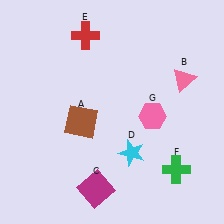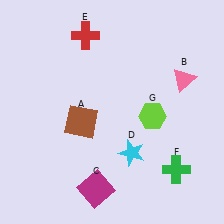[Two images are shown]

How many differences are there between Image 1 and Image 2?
There is 1 difference between the two images.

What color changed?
The hexagon (G) changed from pink in Image 1 to lime in Image 2.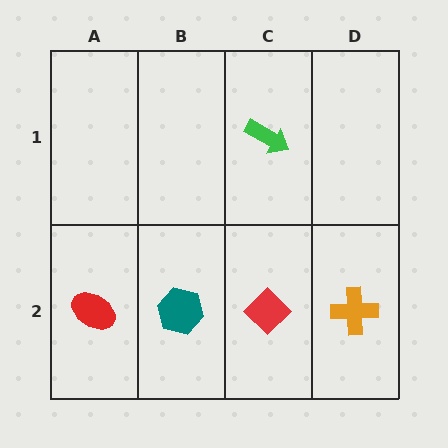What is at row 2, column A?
A red ellipse.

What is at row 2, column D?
An orange cross.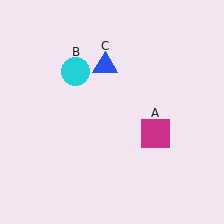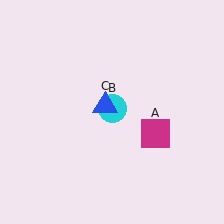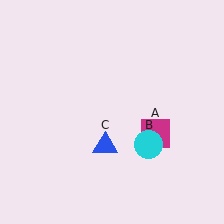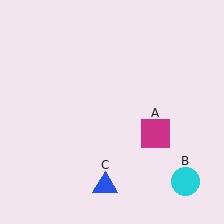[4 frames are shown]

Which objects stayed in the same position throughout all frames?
Magenta square (object A) remained stationary.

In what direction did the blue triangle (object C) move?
The blue triangle (object C) moved down.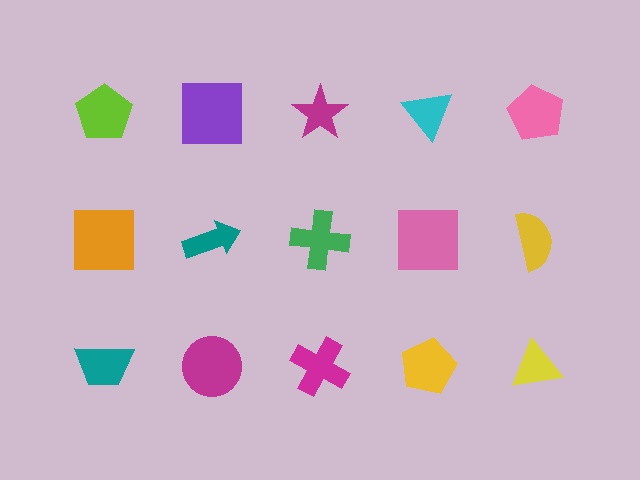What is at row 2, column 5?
A yellow semicircle.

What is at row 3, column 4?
A yellow pentagon.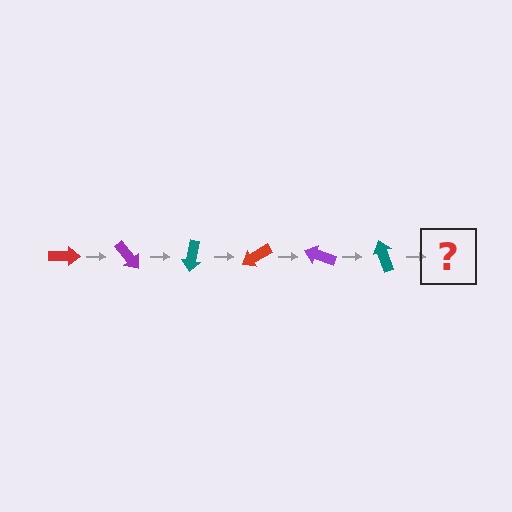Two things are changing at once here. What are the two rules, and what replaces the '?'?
The two rules are that it rotates 50 degrees each step and the color cycles through red, purple, and teal. The '?' should be a red arrow, rotated 300 degrees from the start.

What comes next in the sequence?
The next element should be a red arrow, rotated 300 degrees from the start.